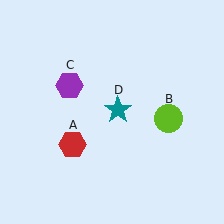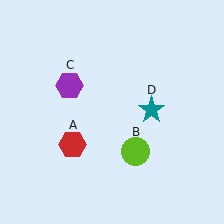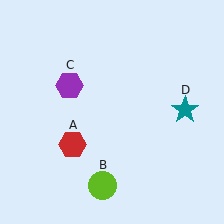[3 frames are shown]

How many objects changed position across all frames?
2 objects changed position: lime circle (object B), teal star (object D).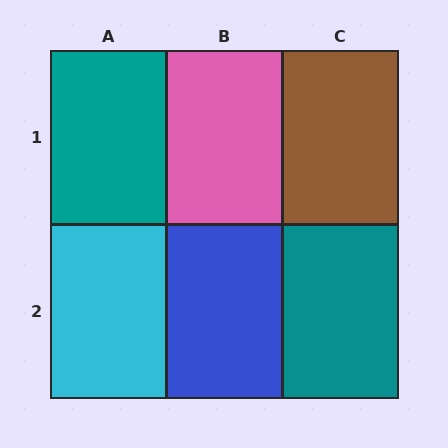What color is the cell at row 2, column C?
Teal.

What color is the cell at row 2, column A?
Cyan.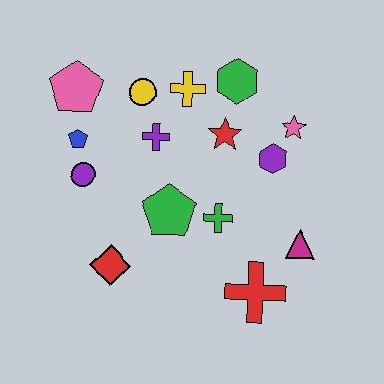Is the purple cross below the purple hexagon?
No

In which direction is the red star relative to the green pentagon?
The red star is above the green pentagon.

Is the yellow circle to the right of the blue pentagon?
Yes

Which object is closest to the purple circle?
The blue pentagon is closest to the purple circle.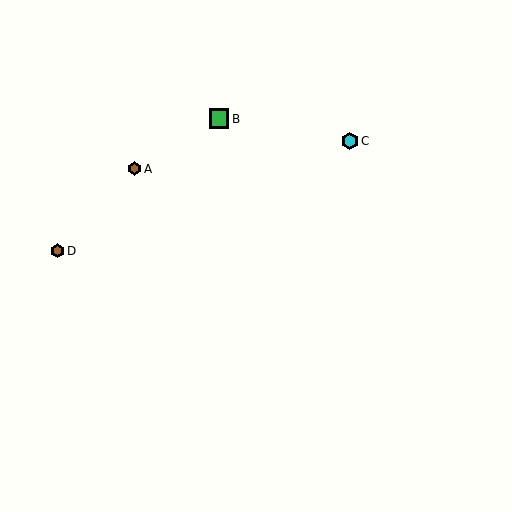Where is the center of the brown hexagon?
The center of the brown hexagon is at (57, 251).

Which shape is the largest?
The green square (labeled B) is the largest.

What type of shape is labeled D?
Shape D is a brown hexagon.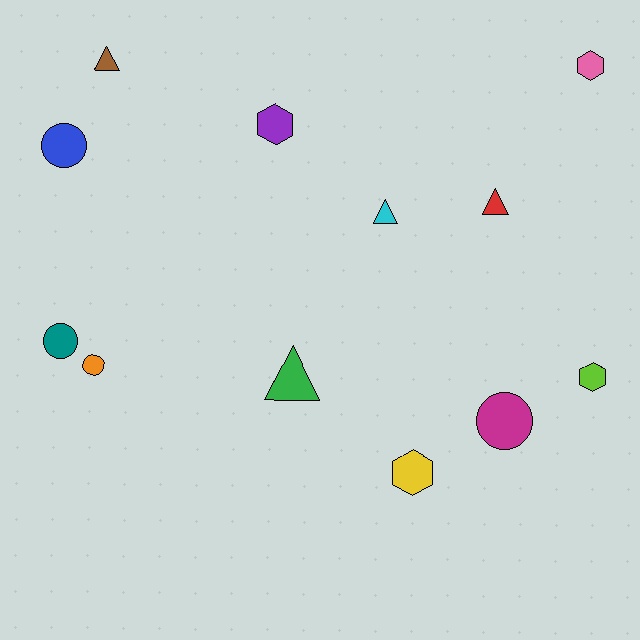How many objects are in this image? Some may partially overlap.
There are 12 objects.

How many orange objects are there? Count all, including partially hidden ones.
There is 1 orange object.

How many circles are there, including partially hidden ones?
There are 4 circles.